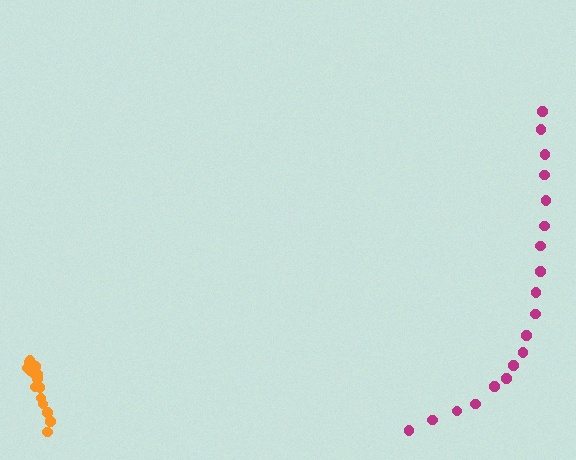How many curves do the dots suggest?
There are 2 distinct paths.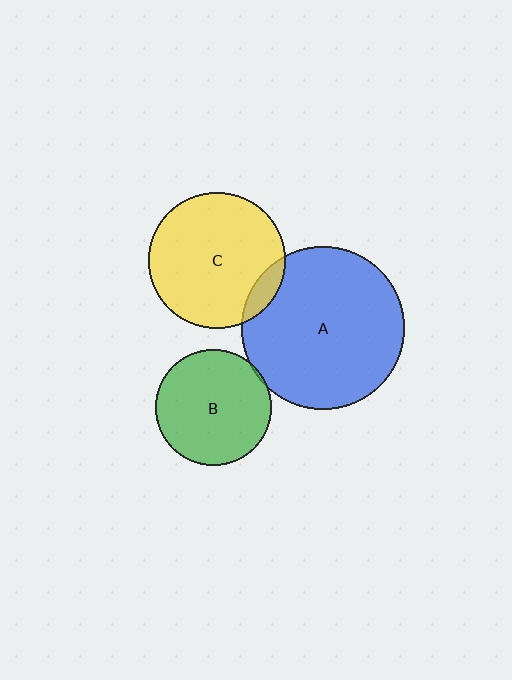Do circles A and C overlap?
Yes.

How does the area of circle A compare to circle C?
Approximately 1.4 times.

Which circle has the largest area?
Circle A (blue).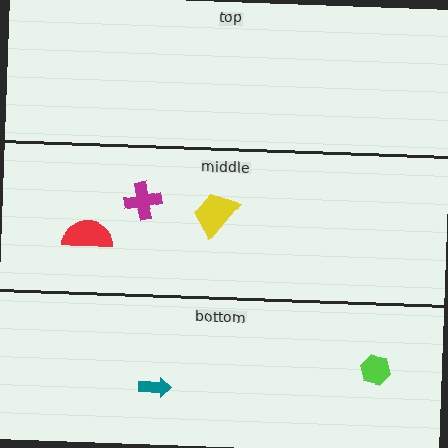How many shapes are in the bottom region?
2.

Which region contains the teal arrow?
The bottom region.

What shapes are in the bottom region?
The teal arrow, the lime hexagon.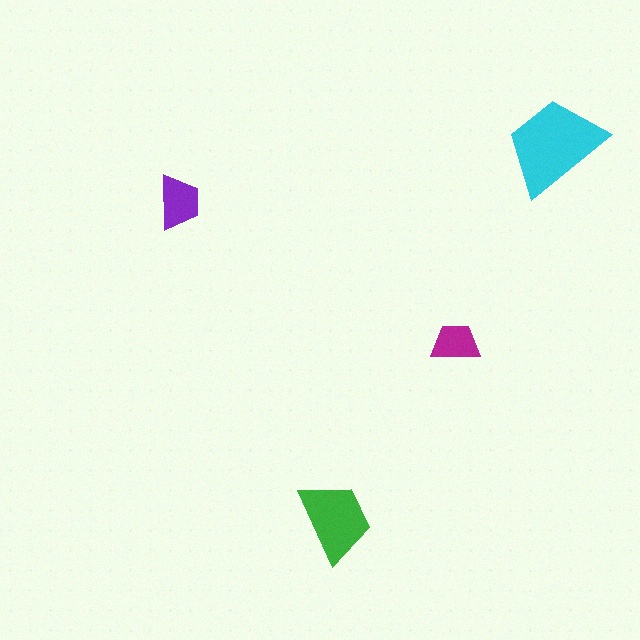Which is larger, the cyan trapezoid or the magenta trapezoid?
The cyan one.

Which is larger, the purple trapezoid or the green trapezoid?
The green one.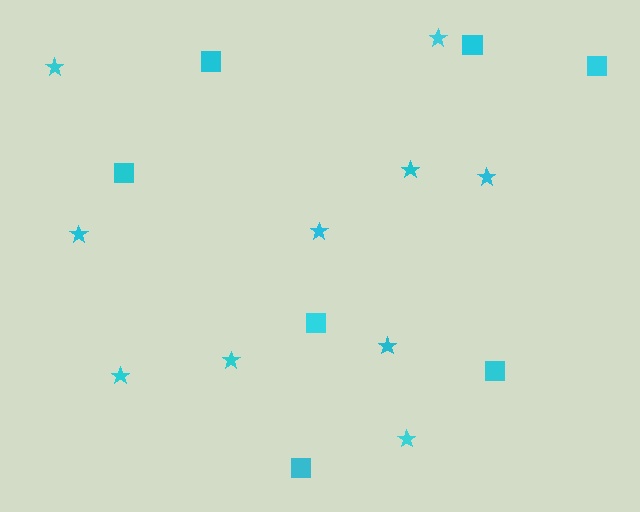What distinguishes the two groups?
There are 2 groups: one group of squares (7) and one group of stars (10).